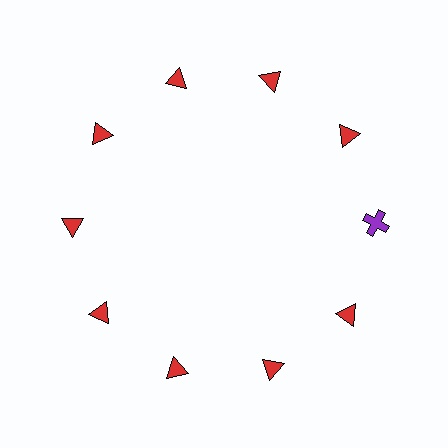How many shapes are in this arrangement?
There are 10 shapes arranged in a ring pattern.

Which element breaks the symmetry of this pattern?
The purple cross at roughly the 3 o'clock position breaks the symmetry. All other shapes are red triangles.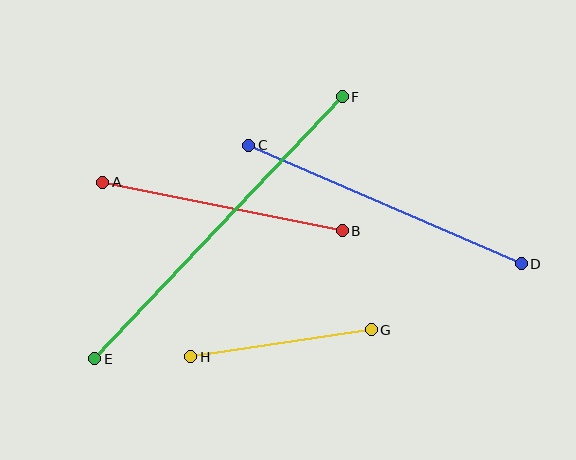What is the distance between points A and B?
The distance is approximately 245 pixels.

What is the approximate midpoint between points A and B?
The midpoint is at approximately (223, 206) pixels.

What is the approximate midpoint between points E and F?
The midpoint is at approximately (219, 228) pixels.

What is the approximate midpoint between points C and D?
The midpoint is at approximately (385, 205) pixels.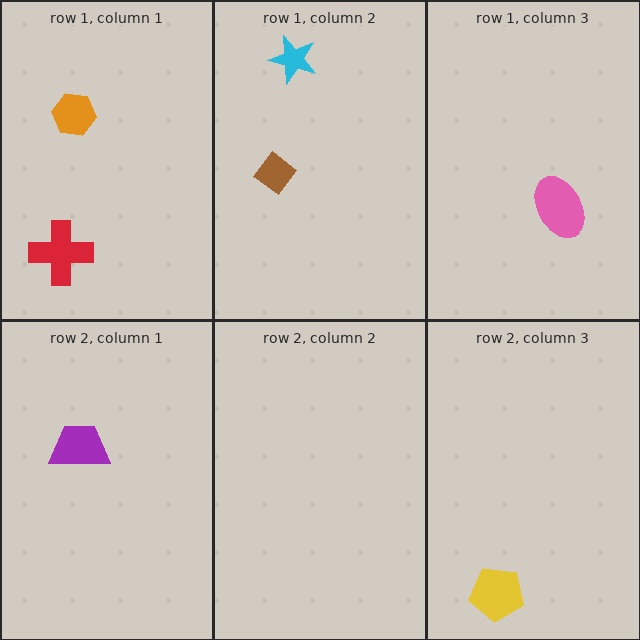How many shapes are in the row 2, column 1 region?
1.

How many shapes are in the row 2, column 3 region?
1.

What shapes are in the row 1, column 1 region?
The orange hexagon, the red cross.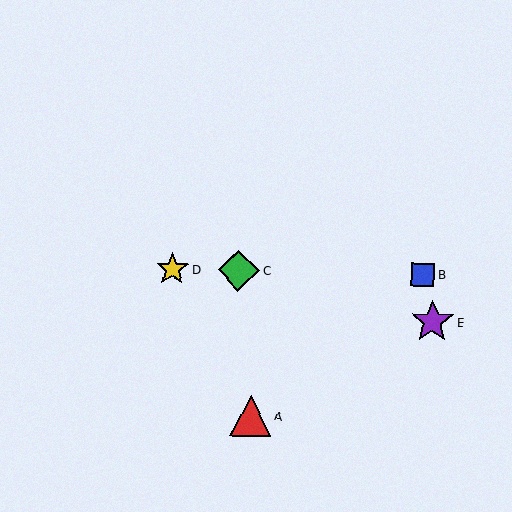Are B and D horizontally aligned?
Yes, both are at y≈275.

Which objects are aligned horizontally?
Objects B, C, D are aligned horizontally.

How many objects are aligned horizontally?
3 objects (B, C, D) are aligned horizontally.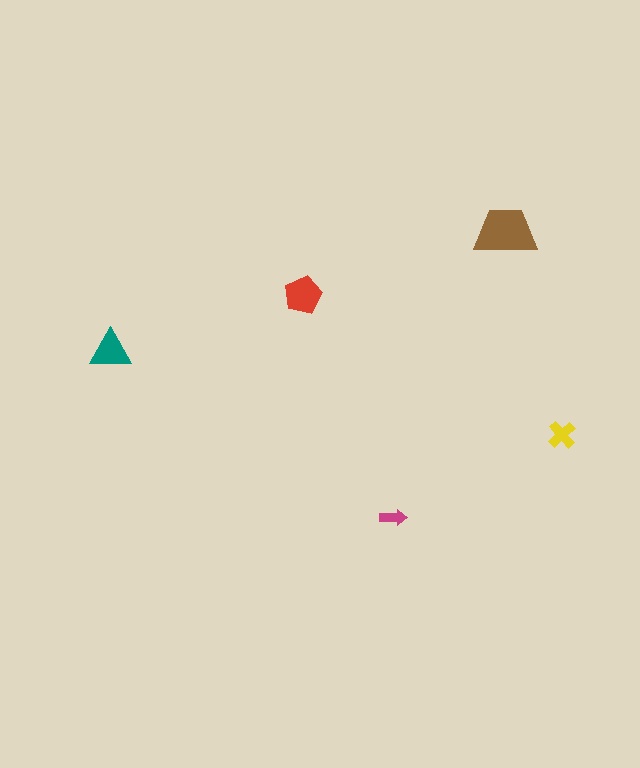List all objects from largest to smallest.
The brown trapezoid, the red pentagon, the teal triangle, the yellow cross, the magenta arrow.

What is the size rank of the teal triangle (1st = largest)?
3rd.